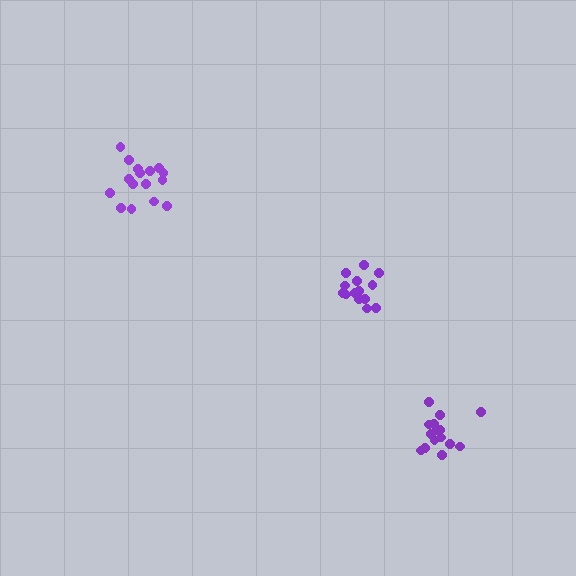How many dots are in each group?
Group 1: 17 dots, Group 2: 15 dots, Group 3: 14 dots (46 total).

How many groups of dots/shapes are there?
There are 3 groups.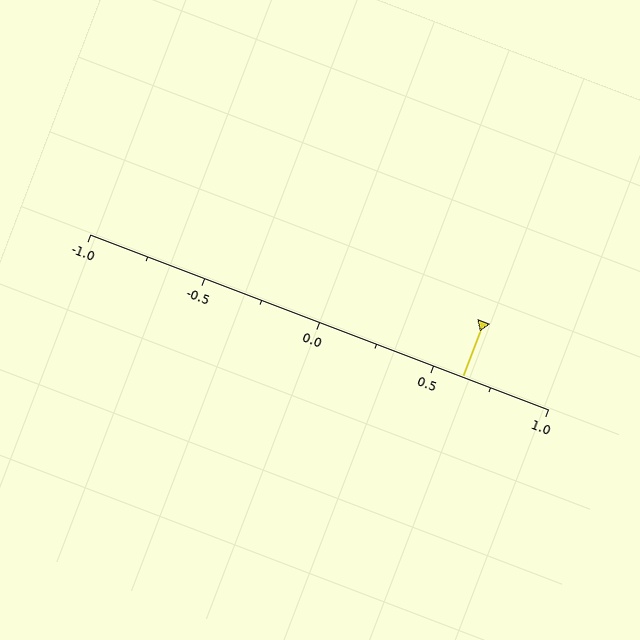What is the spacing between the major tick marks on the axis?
The major ticks are spaced 0.5 apart.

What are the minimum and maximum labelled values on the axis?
The axis runs from -1.0 to 1.0.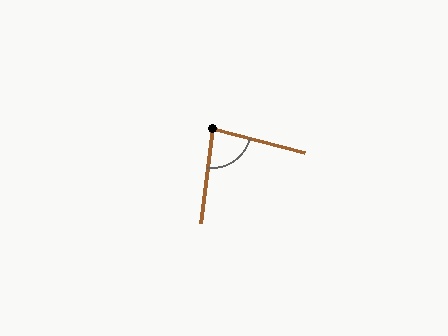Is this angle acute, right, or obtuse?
It is acute.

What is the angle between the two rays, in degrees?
Approximately 83 degrees.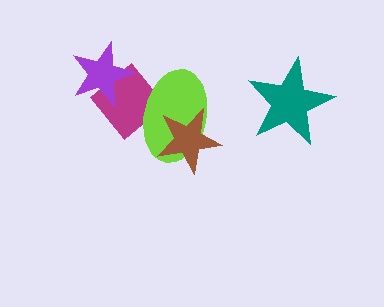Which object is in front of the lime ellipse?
The brown star is in front of the lime ellipse.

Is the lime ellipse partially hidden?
Yes, it is partially covered by another shape.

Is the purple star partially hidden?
No, no other shape covers it.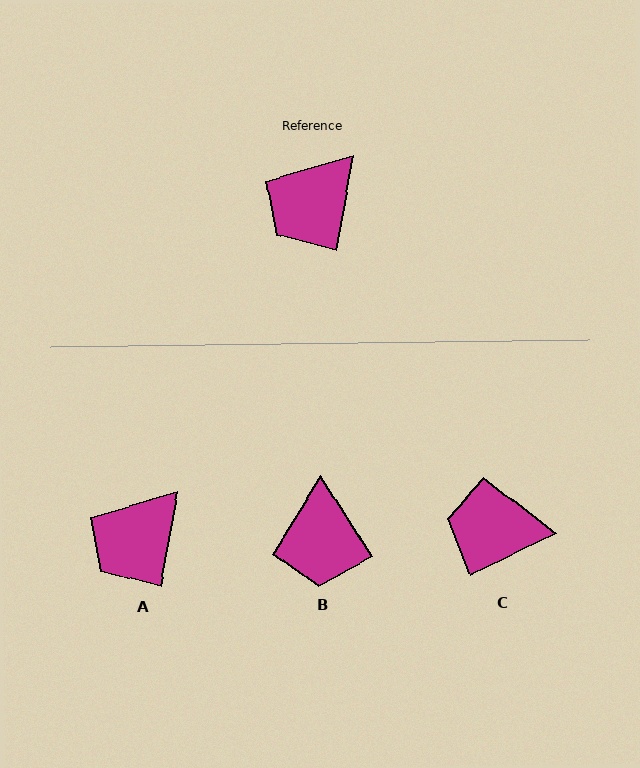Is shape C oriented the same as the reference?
No, it is off by about 54 degrees.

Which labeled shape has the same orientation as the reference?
A.